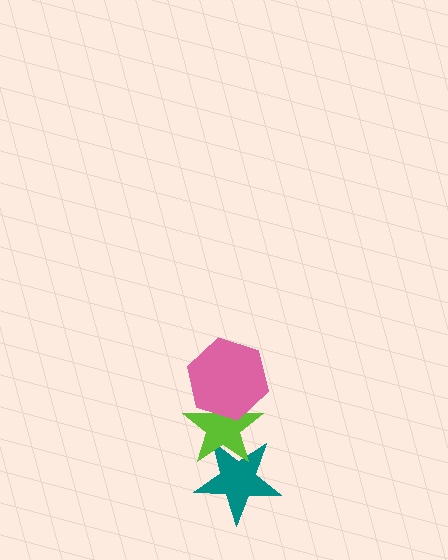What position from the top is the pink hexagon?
The pink hexagon is 1st from the top.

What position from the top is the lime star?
The lime star is 2nd from the top.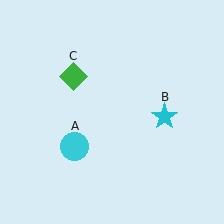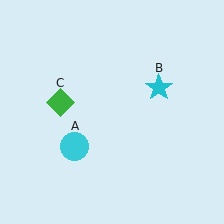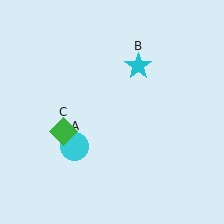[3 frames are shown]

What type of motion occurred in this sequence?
The cyan star (object B), green diamond (object C) rotated counterclockwise around the center of the scene.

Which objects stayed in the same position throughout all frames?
Cyan circle (object A) remained stationary.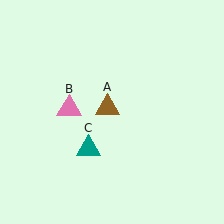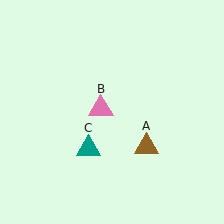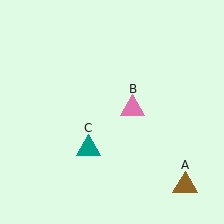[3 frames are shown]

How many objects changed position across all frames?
2 objects changed position: brown triangle (object A), pink triangle (object B).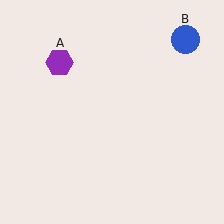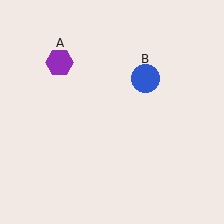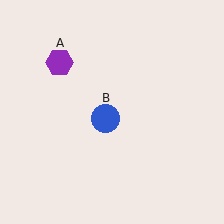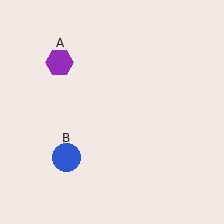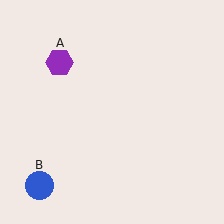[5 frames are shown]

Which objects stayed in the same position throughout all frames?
Purple hexagon (object A) remained stationary.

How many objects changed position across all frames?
1 object changed position: blue circle (object B).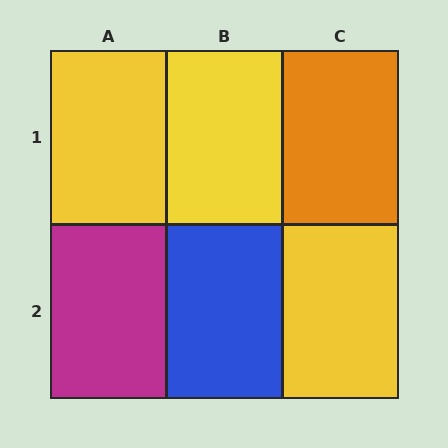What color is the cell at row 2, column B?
Blue.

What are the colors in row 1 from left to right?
Yellow, yellow, orange.